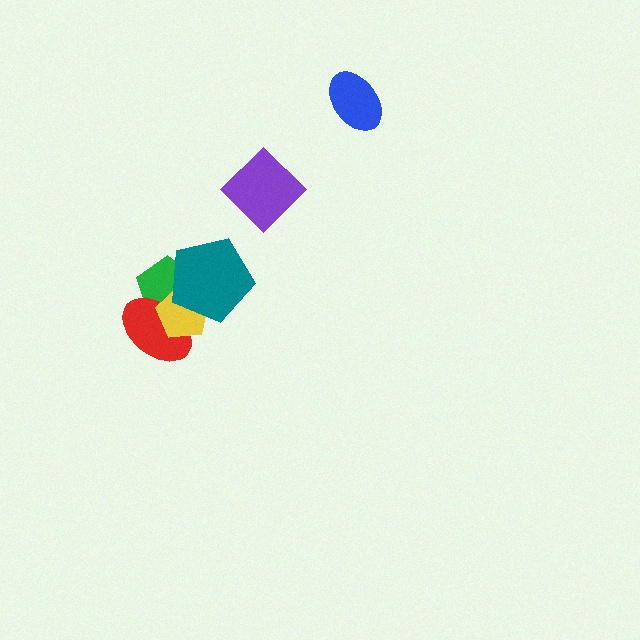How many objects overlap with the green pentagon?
3 objects overlap with the green pentagon.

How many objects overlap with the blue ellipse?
0 objects overlap with the blue ellipse.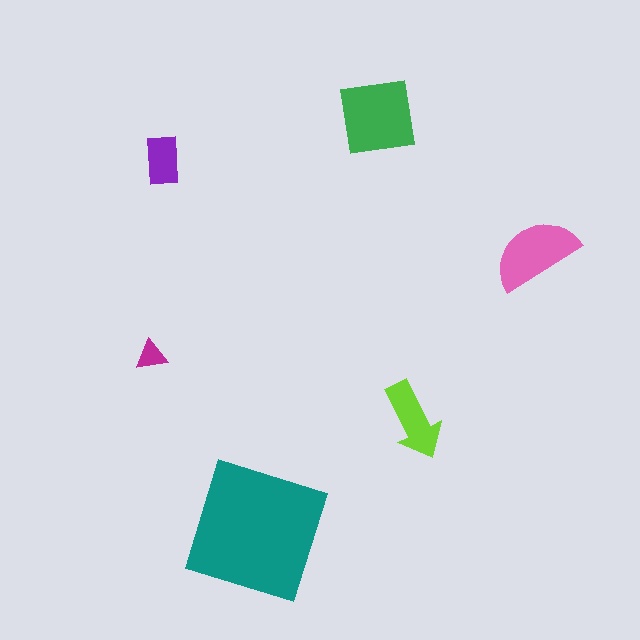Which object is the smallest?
The magenta triangle.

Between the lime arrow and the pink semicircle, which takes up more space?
The pink semicircle.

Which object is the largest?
The teal square.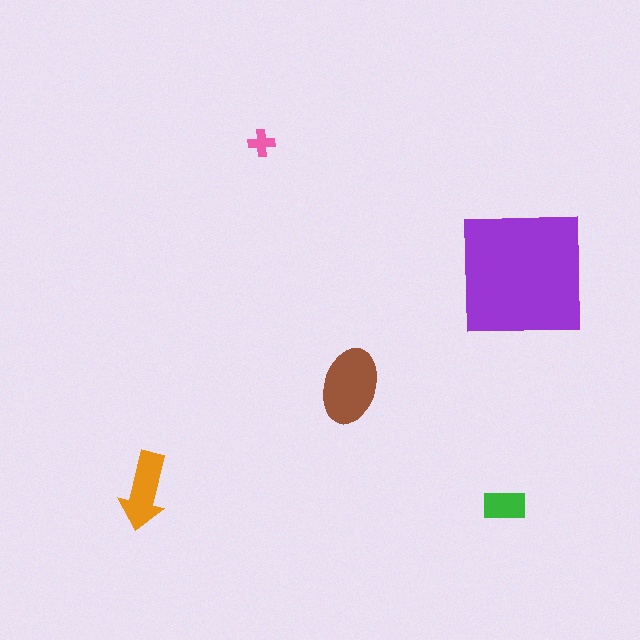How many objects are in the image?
There are 5 objects in the image.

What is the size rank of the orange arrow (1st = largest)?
3rd.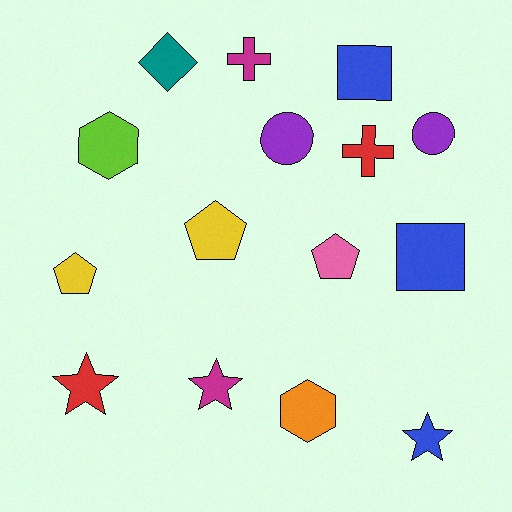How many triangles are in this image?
There are no triangles.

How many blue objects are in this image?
There are 3 blue objects.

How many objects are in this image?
There are 15 objects.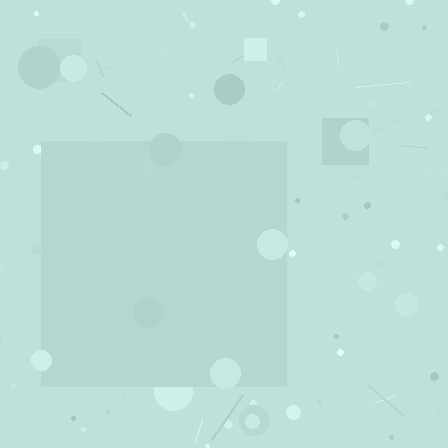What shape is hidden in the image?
A square is hidden in the image.